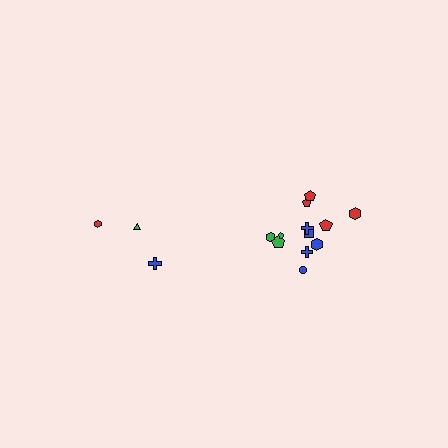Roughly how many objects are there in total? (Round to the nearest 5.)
Roughly 15 objects in total.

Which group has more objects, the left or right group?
The right group.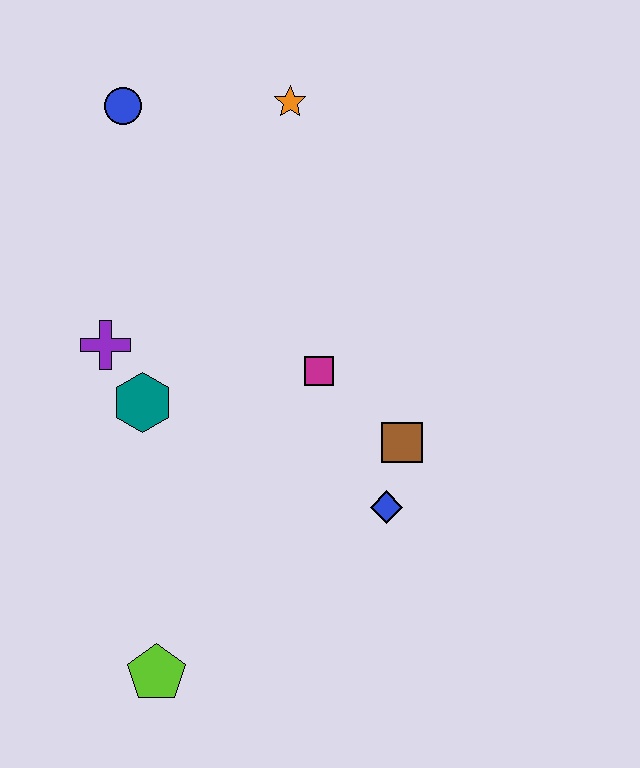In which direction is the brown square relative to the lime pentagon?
The brown square is to the right of the lime pentagon.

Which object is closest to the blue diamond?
The brown square is closest to the blue diamond.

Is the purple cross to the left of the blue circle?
Yes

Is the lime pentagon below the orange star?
Yes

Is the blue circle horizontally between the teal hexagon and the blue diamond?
No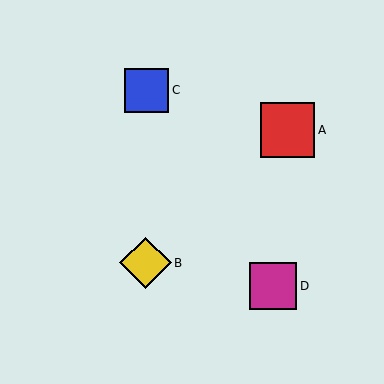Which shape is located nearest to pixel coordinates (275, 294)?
The magenta square (labeled D) at (273, 286) is nearest to that location.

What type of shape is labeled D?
Shape D is a magenta square.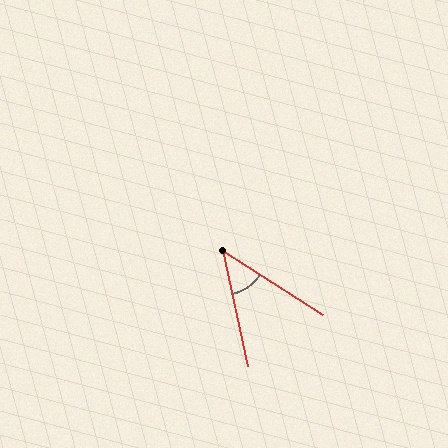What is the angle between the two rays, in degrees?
Approximately 45 degrees.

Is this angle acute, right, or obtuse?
It is acute.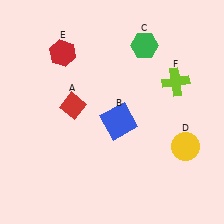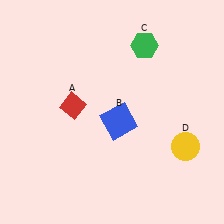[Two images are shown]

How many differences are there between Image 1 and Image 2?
There are 2 differences between the two images.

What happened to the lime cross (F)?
The lime cross (F) was removed in Image 2. It was in the top-right area of Image 1.